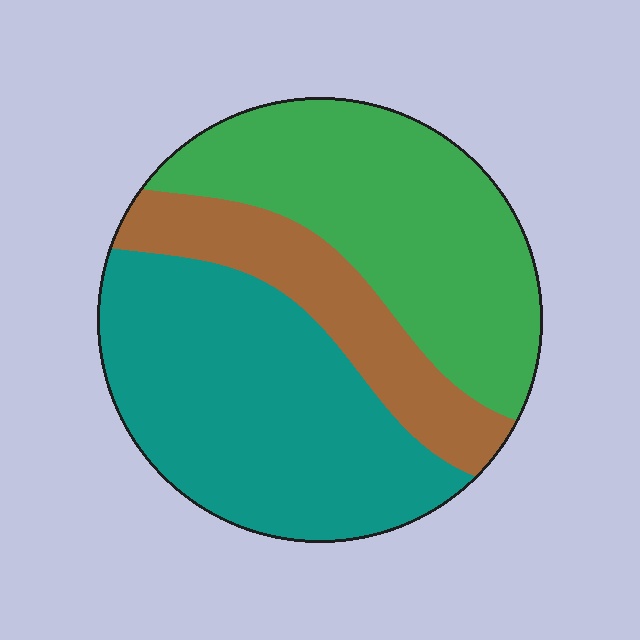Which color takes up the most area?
Teal, at roughly 45%.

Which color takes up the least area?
Brown, at roughly 20%.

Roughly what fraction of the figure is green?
Green covers about 40% of the figure.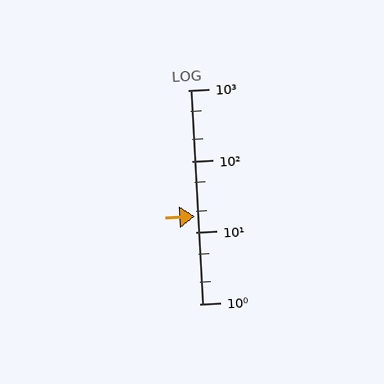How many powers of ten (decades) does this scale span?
The scale spans 3 decades, from 1 to 1000.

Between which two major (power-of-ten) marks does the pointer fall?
The pointer is between 10 and 100.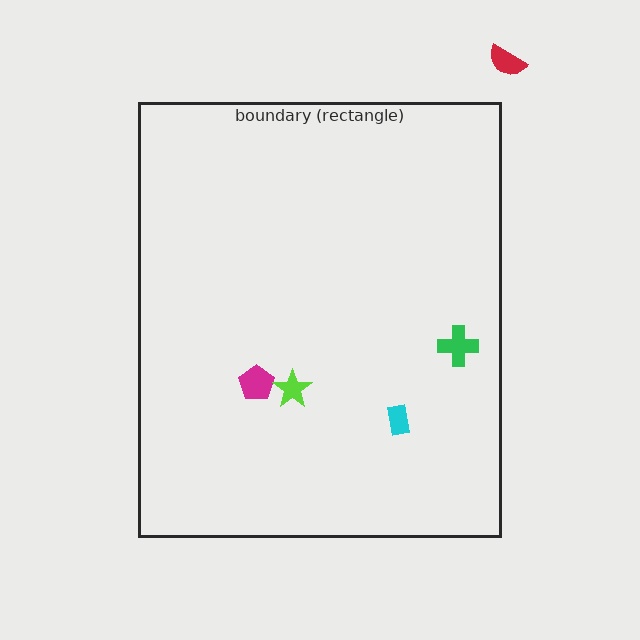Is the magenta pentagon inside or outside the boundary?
Inside.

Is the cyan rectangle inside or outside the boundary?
Inside.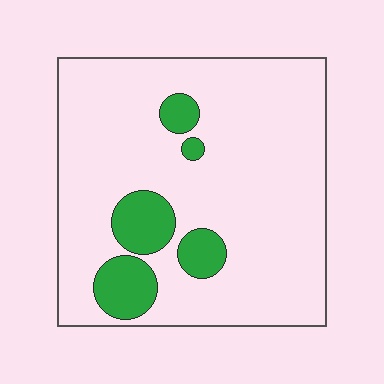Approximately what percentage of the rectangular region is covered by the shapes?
Approximately 15%.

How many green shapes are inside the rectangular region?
5.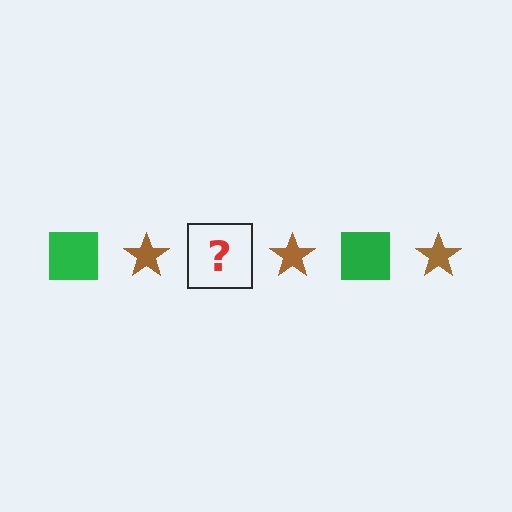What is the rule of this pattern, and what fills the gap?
The rule is that the pattern alternates between green square and brown star. The gap should be filled with a green square.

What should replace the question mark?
The question mark should be replaced with a green square.